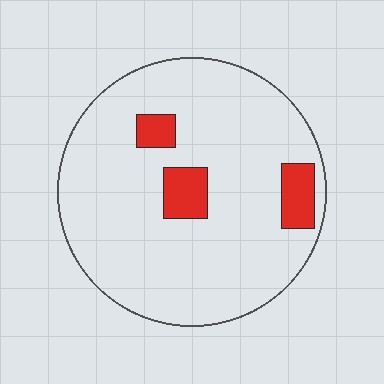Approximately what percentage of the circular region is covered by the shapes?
Approximately 10%.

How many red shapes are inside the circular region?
3.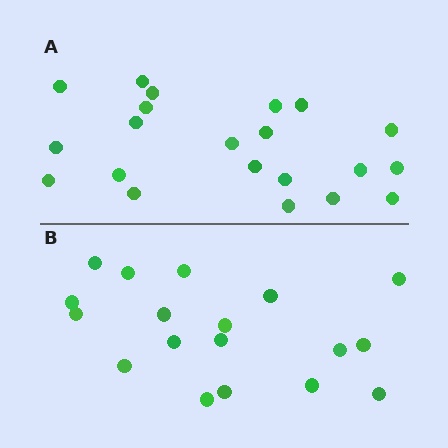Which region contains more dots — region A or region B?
Region A (the top region) has more dots.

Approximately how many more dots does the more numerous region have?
Region A has just a few more — roughly 2 or 3 more dots than region B.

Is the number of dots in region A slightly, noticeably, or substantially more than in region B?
Region A has only slightly more — the two regions are fairly close. The ratio is roughly 1.2 to 1.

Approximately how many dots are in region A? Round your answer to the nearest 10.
About 20 dots. (The exact count is 21, which rounds to 20.)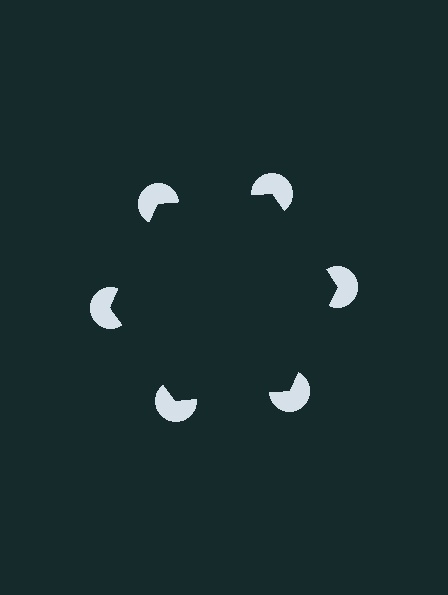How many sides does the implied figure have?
6 sides.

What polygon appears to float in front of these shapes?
An illusory hexagon — its edges are inferred from the aligned wedge cuts in the pac-man discs, not physically drawn.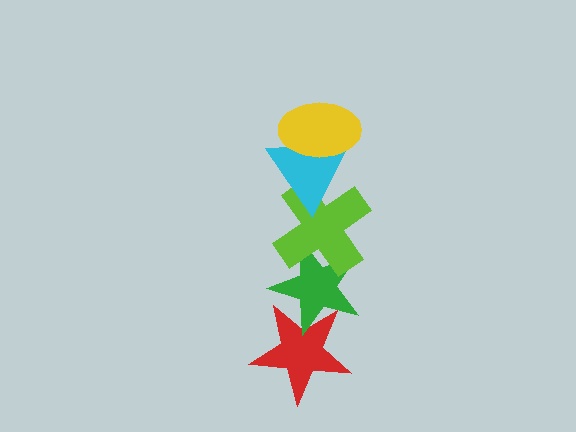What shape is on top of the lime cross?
The cyan triangle is on top of the lime cross.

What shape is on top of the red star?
The green star is on top of the red star.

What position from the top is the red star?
The red star is 5th from the top.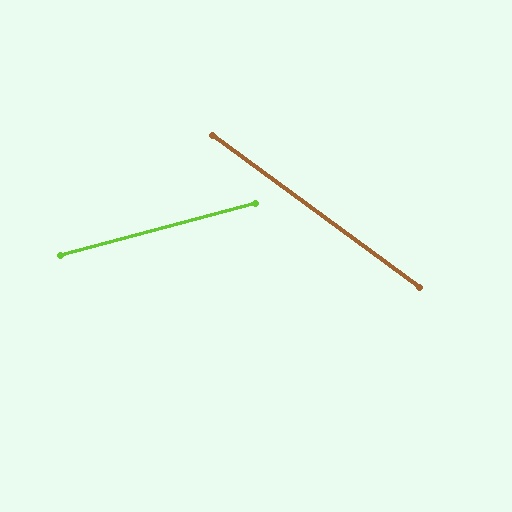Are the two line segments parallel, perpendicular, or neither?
Neither parallel nor perpendicular — they differ by about 51°.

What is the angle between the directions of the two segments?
Approximately 51 degrees.